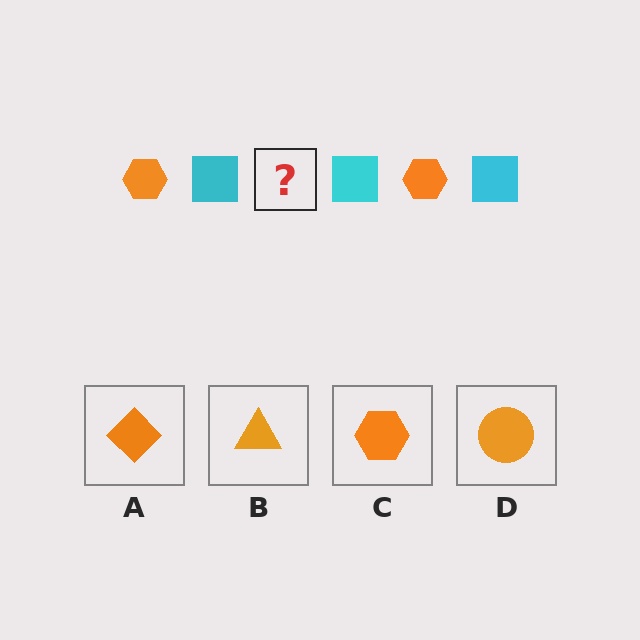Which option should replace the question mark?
Option C.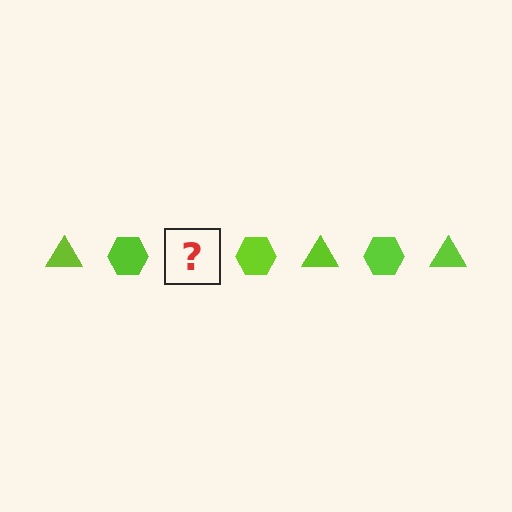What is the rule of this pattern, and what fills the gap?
The rule is that the pattern cycles through triangle, hexagon shapes in lime. The gap should be filled with a lime triangle.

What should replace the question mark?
The question mark should be replaced with a lime triangle.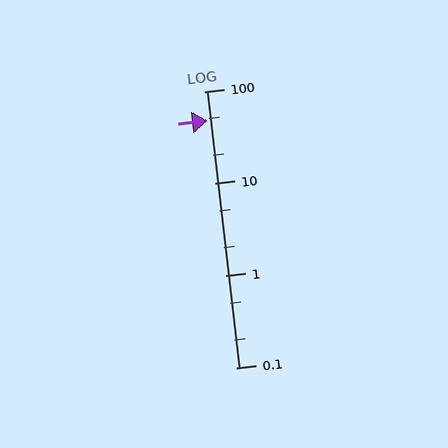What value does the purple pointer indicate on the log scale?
The pointer indicates approximately 48.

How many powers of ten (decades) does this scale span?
The scale spans 3 decades, from 0.1 to 100.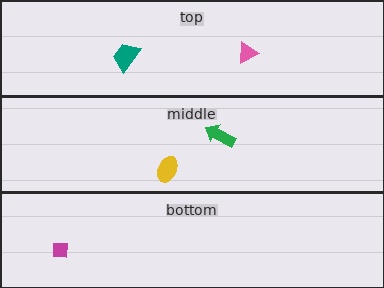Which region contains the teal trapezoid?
The top region.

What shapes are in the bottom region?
The magenta square.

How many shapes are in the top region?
2.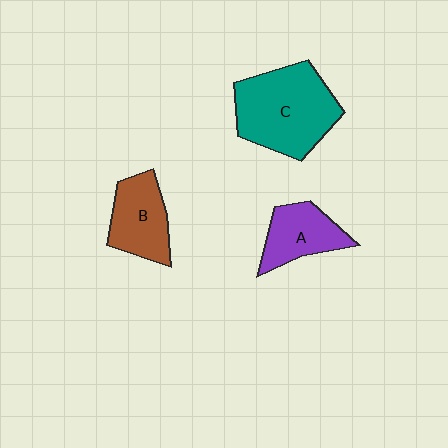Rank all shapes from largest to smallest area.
From largest to smallest: C (teal), B (brown), A (purple).